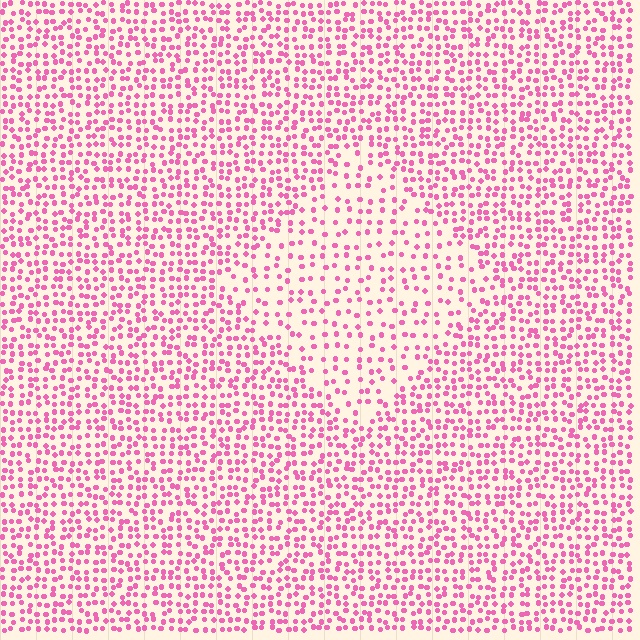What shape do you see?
I see a diamond.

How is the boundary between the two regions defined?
The boundary is defined by a change in element density (approximately 1.9x ratio). All elements are the same color, size, and shape.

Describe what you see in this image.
The image contains small pink elements arranged at two different densities. A diamond-shaped region is visible where the elements are less densely packed than the surrounding area.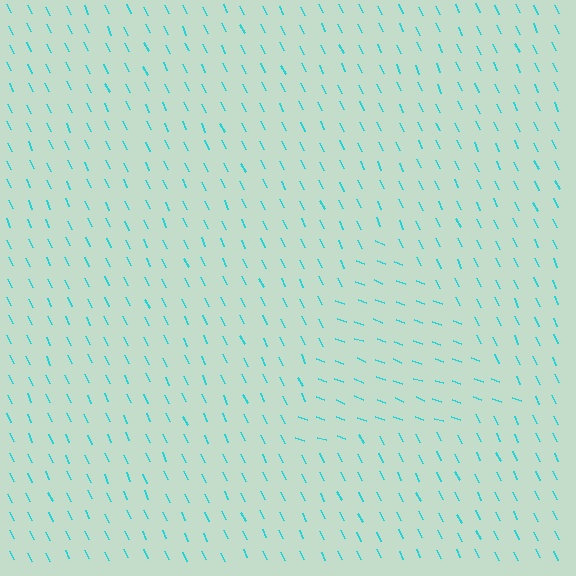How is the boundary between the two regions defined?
The boundary is defined purely by a change in line orientation (approximately 45 degrees difference). All lines are the same color and thickness.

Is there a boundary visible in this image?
Yes, there is a texture boundary formed by a change in line orientation.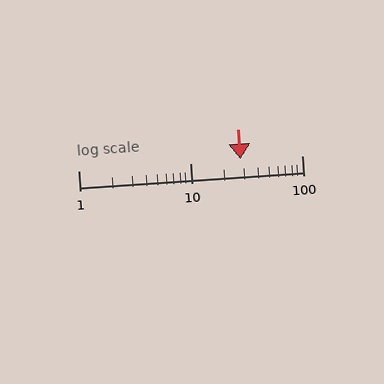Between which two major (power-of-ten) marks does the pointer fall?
The pointer is between 10 and 100.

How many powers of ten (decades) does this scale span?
The scale spans 2 decades, from 1 to 100.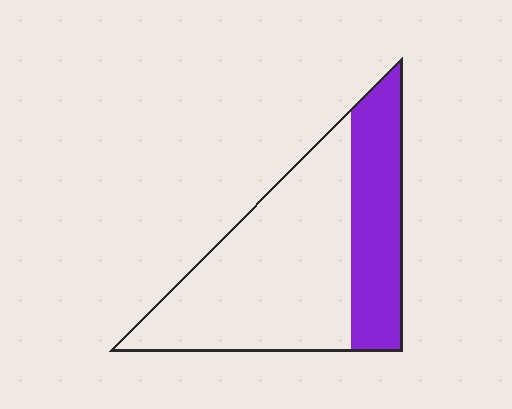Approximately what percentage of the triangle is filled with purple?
Approximately 30%.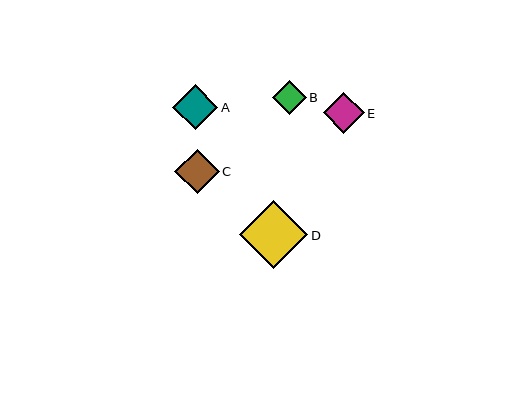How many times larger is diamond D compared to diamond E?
Diamond D is approximately 1.7 times the size of diamond E.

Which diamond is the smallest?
Diamond B is the smallest with a size of approximately 34 pixels.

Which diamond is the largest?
Diamond D is the largest with a size of approximately 68 pixels.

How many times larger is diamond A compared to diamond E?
Diamond A is approximately 1.1 times the size of diamond E.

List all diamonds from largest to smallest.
From largest to smallest: D, A, C, E, B.